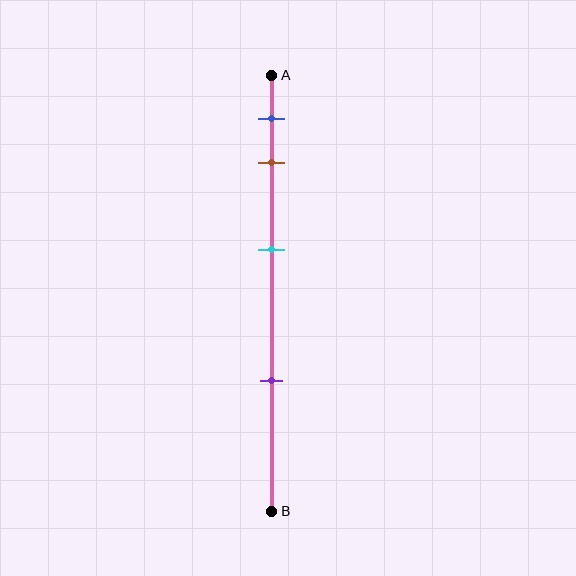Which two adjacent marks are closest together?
The blue and brown marks are the closest adjacent pair.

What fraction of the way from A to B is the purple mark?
The purple mark is approximately 70% (0.7) of the way from A to B.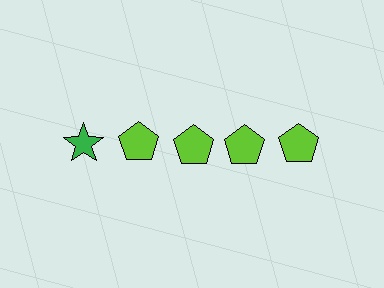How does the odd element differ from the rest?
It differs in both color (green instead of lime) and shape (star instead of pentagon).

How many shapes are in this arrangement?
There are 5 shapes arranged in a grid pattern.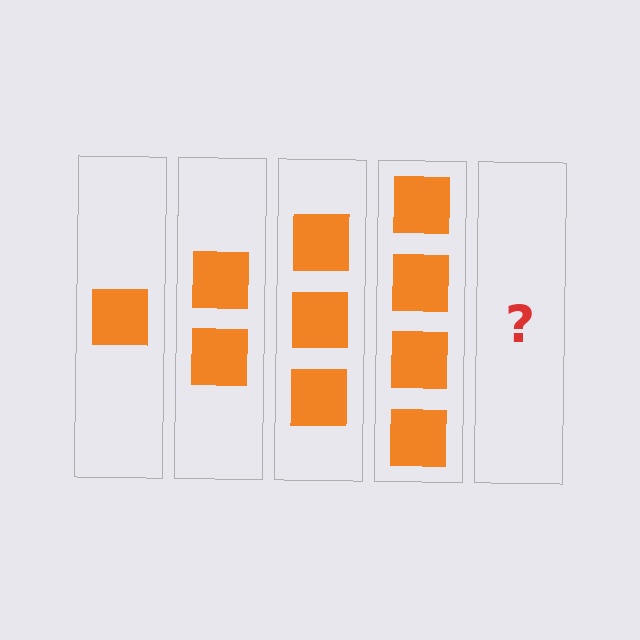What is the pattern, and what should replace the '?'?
The pattern is that each step adds one more square. The '?' should be 5 squares.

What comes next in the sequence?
The next element should be 5 squares.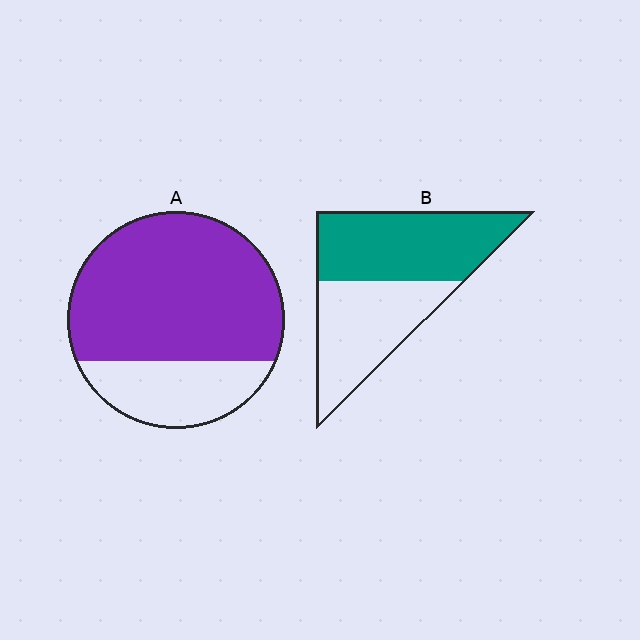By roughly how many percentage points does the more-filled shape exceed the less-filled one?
By roughly 20 percentage points (A over B).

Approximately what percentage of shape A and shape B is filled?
A is approximately 75% and B is approximately 55%.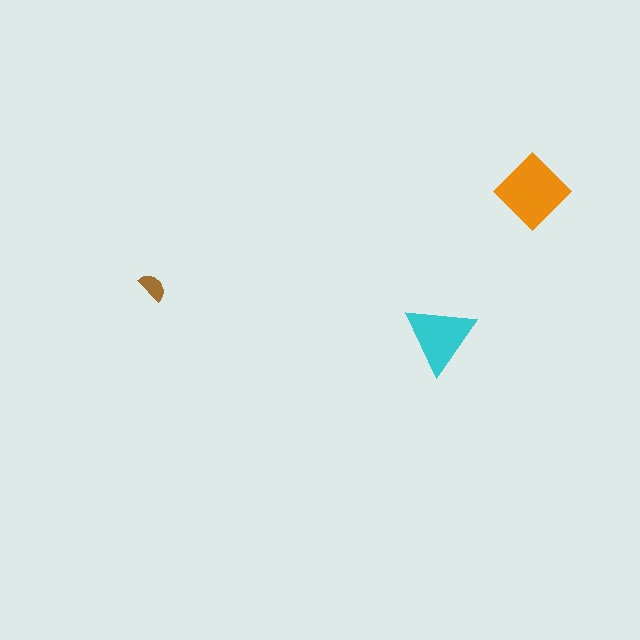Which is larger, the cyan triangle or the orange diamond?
The orange diamond.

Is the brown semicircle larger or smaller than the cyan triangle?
Smaller.